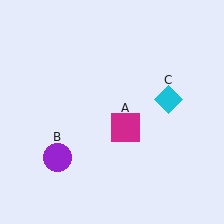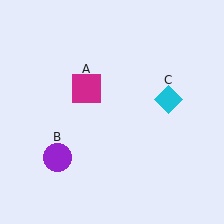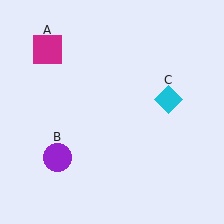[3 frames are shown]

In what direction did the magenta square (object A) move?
The magenta square (object A) moved up and to the left.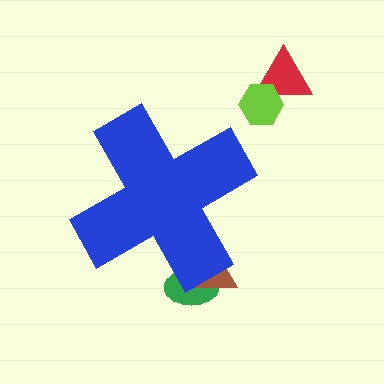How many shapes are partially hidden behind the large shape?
2 shapes are partially hidden.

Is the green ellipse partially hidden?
Yes, the green ellipse is partially hidden behind the blue cross.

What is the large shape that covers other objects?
A blue cross.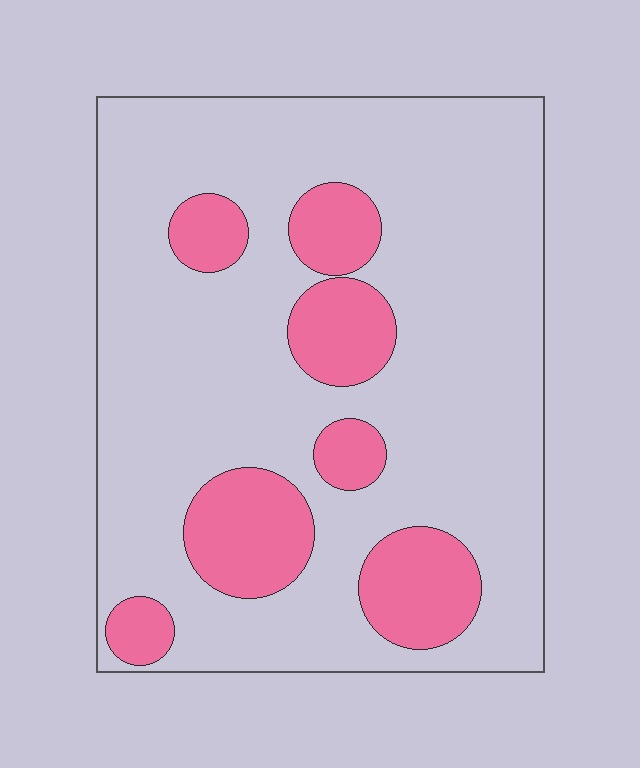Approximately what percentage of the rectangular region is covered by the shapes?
Approximately 20%.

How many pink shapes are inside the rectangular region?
7.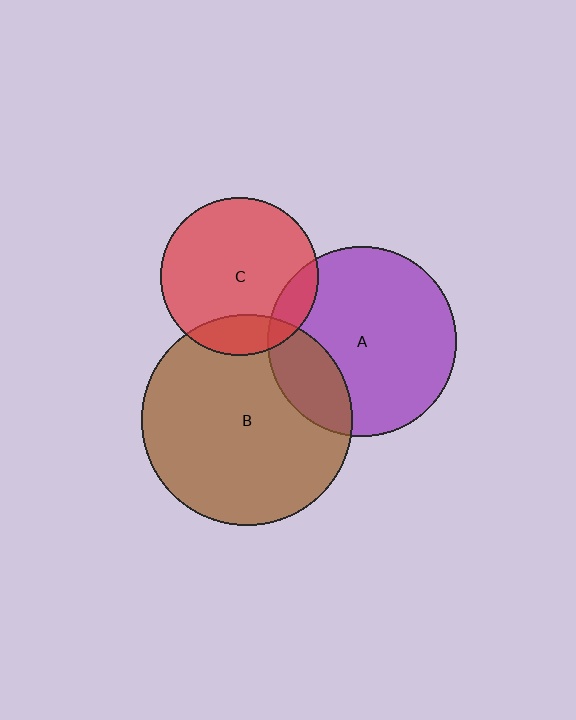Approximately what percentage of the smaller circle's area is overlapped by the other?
Approximately 20%.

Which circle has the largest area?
Circle B (brown).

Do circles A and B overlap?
Yes.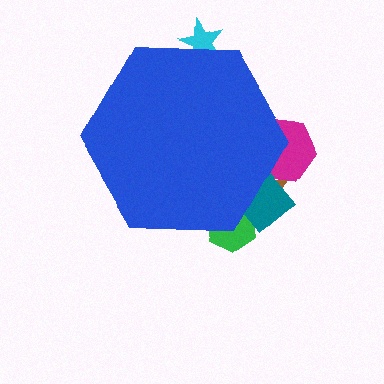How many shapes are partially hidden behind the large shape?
5 shapes are partially hidden.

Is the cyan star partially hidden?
Yes, the cyan star is partially hidden behind the blue hexagon.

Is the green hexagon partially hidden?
Yes, the green hexagon is partially hidden behind the blue hexagon.